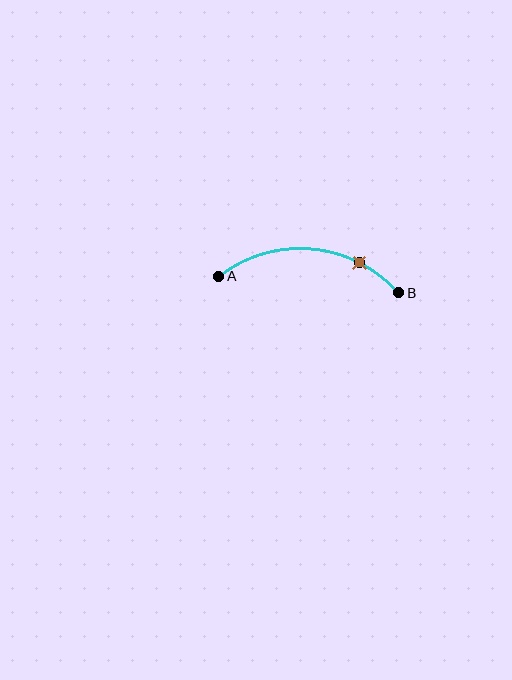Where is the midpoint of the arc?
The arc midpoint is the point on the curve farthest from the straight line joining A and B. It sits above that line.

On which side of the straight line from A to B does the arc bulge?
The arc bulges above the straight line connecting A and B.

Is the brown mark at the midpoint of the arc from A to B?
No. The brown mark lies on the arc but is closer to endpoint B. The arc midpoint would be at the point on the curve equidistant along the arc from both A and B.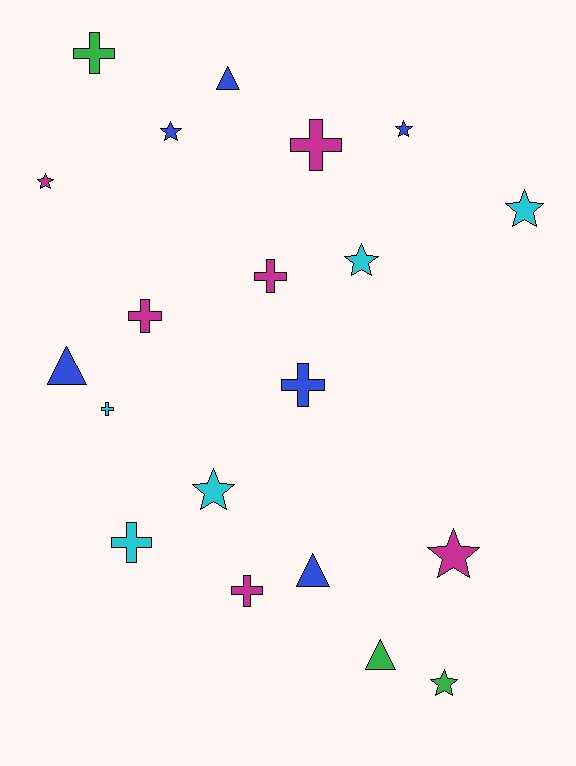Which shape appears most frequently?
Star, with 8 objects.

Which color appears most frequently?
Blue, with 6 objects.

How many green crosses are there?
There is 1 green cross.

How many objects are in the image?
There are 20 objects.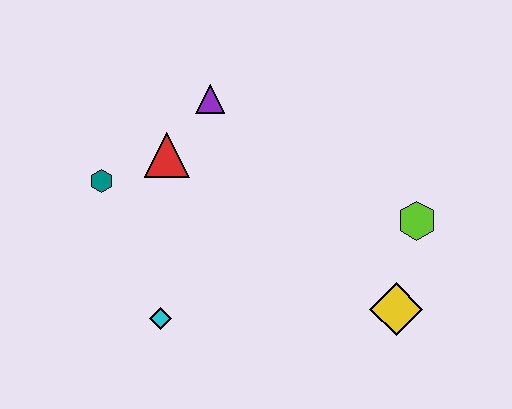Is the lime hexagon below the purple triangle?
Yes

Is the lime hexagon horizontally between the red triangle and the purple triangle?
No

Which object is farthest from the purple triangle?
The yellow diamond is farthest from the purple triangle.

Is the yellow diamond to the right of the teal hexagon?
Yes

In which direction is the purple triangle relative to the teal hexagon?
The purple triangle is to the right of the teal hexagon.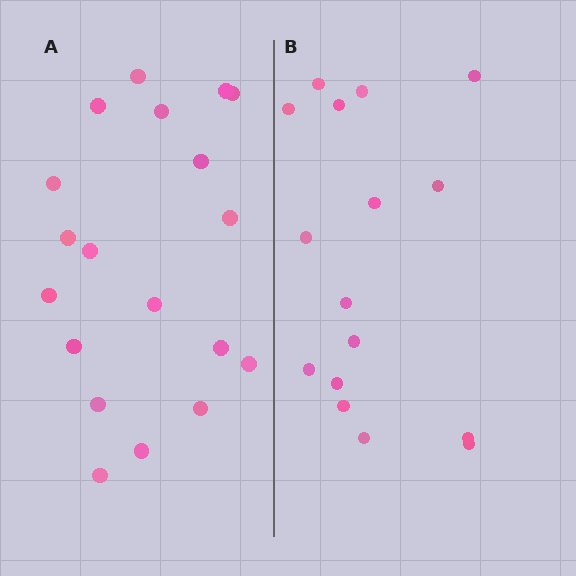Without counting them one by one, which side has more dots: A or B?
Region A (the left region) has more dots.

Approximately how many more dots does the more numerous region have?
Region A has just a few more — roughly 2 or 3 more dots than region B.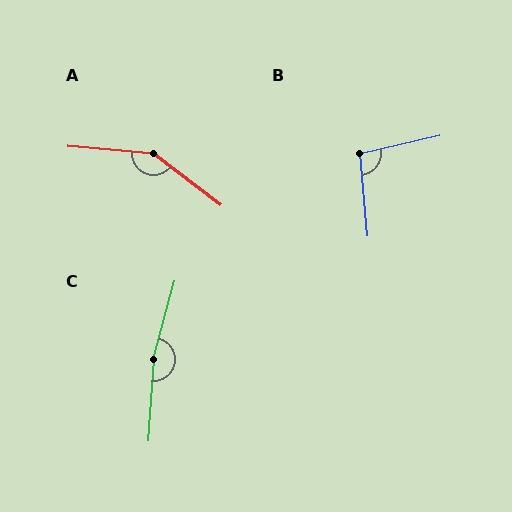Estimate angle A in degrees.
Approximately 147 degrees.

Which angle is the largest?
C, at approximately 168 degrees.